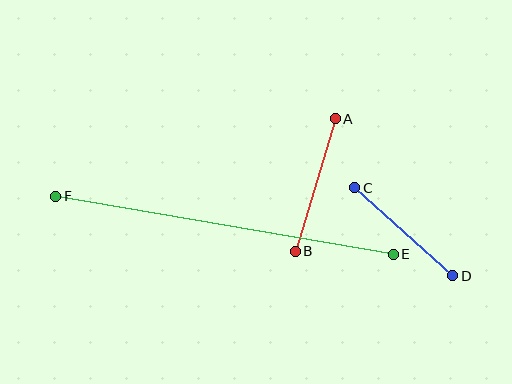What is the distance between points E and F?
The distance is approximately 343 pixels.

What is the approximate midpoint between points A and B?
The midpoint is at approximately (315, 185) pixels.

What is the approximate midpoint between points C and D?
The midpoint is at approximately (404, 232) pixels.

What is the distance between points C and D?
The distance is approximately 132 pixels.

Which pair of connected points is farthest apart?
Points E and F are farthest apart.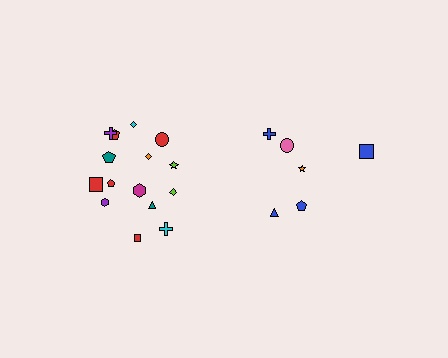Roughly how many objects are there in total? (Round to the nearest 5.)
Roughly 20 objects in total.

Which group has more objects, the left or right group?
The left group.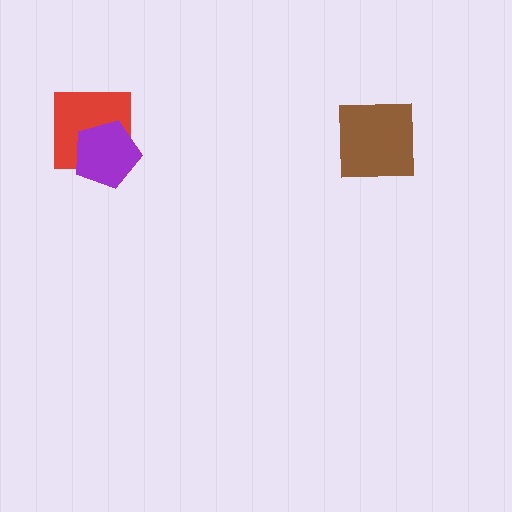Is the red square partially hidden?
Yes, it is partially covered by another shape.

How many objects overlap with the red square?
1 object overlaps with the red square.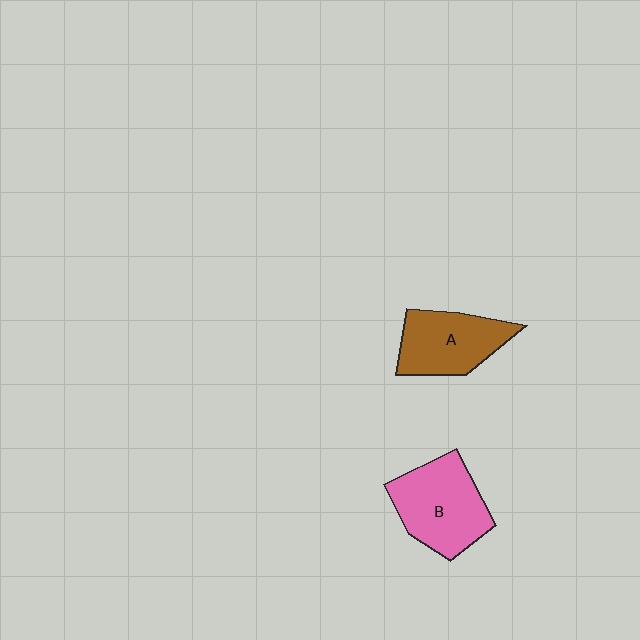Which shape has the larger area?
Shape B (pink).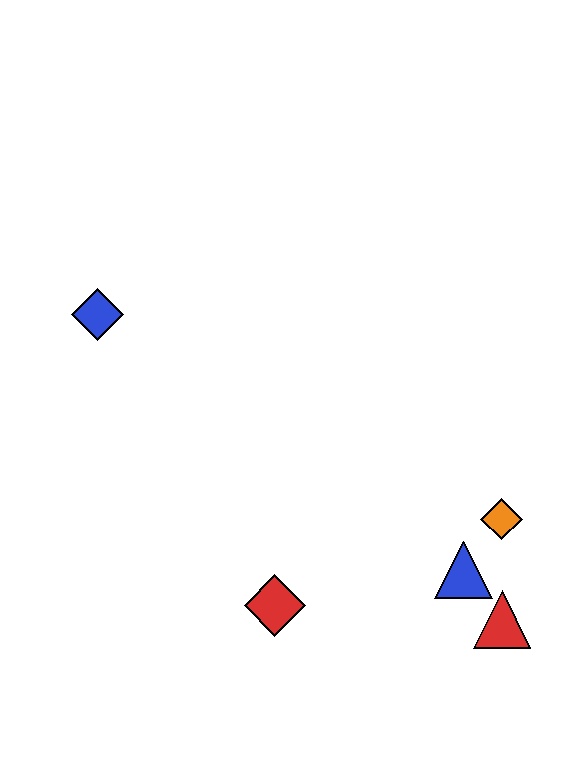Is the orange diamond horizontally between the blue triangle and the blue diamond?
No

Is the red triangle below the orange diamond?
Yes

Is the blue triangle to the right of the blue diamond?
Yes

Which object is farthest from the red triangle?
The blue diamond is farthest from the red triangle.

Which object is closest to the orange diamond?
The blue triangle is closest to the orange diamond.